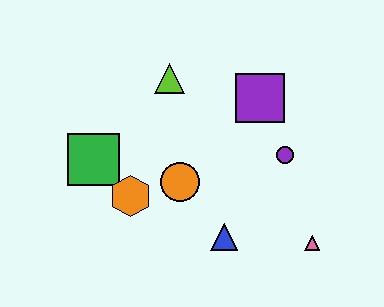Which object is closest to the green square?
The orange hexagon is closest to the green square.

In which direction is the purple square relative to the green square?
The purple square is to the right of the green square.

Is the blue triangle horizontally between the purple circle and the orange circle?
Yes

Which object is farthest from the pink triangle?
The green square is farthest from the pink triangle.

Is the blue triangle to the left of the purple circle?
Yes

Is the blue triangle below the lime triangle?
Yes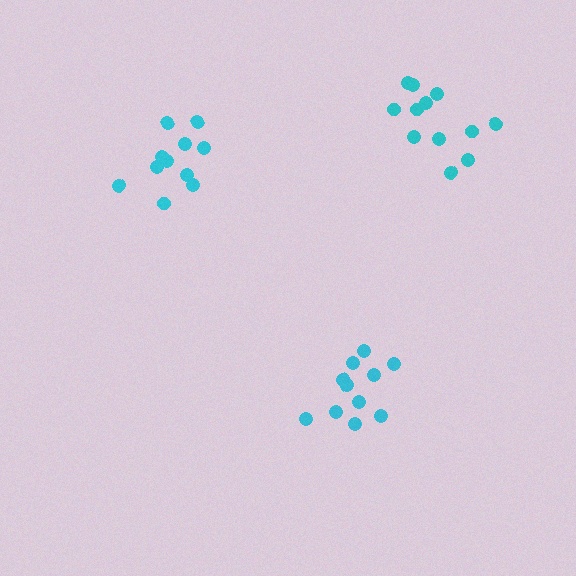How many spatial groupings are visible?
There are 3 spatial groupings.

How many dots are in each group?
Group 1: 12 dots, Group 2: 11 dots, Group 3: 11 dots (34 total).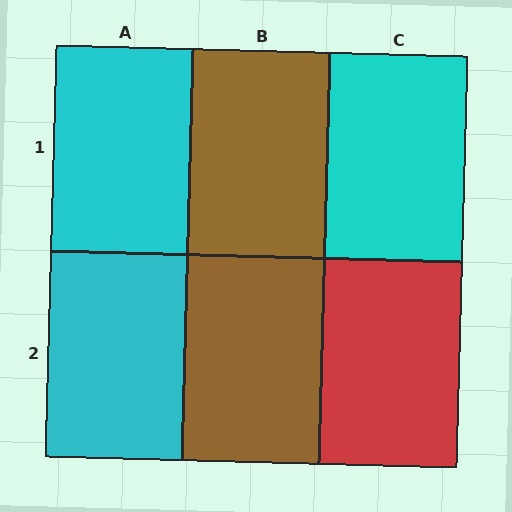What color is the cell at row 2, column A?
Cyan.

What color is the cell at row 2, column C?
Red.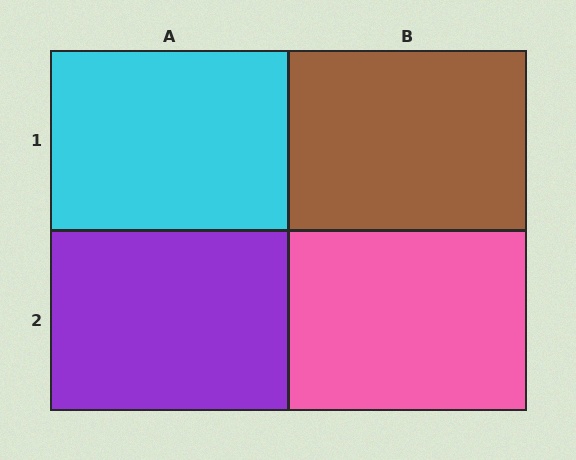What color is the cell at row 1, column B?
Brown.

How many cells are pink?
1 cell is pink.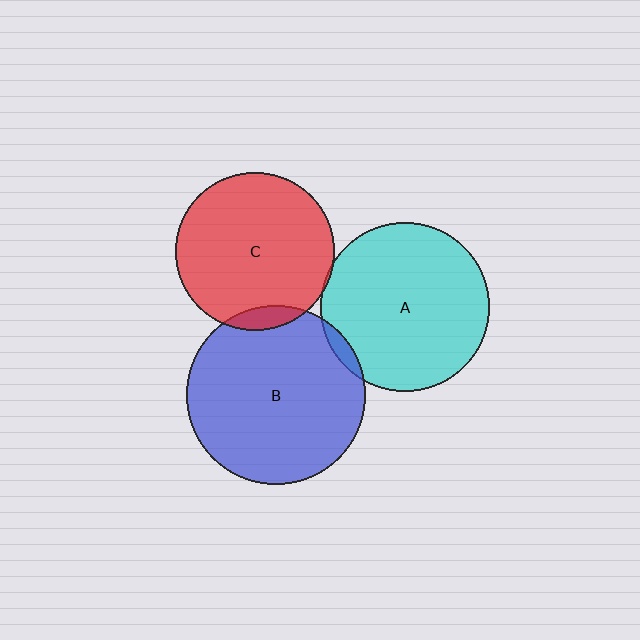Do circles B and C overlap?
Yes.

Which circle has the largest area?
Circle B (blue).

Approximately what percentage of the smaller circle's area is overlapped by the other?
Approximately 5%.